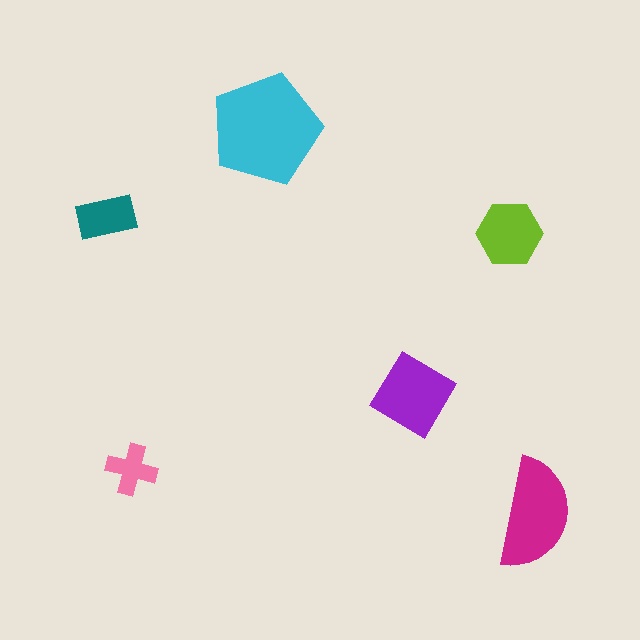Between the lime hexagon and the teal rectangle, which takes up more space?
The lime hexagon.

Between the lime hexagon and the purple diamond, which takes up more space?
The purple diamond.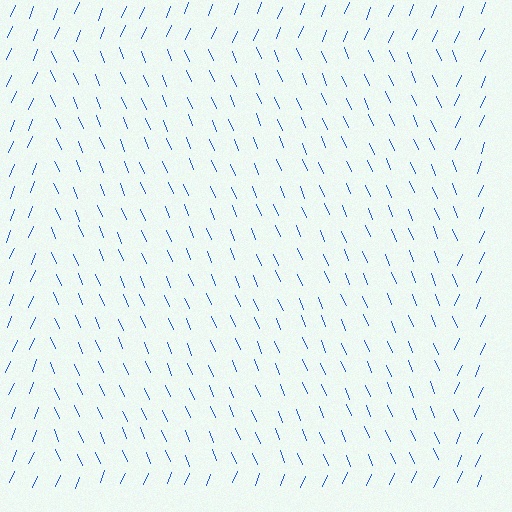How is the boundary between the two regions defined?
The boundary is defined purely by a change in line orientation (approximately 45 degrees difference). All lines are the same color and thickness.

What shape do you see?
I see a rectangle.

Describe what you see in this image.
The image is filled with small blue line segments. A rectangle region in the image has lines oriented differently from the surrounding lines, creating a visible texture boundary.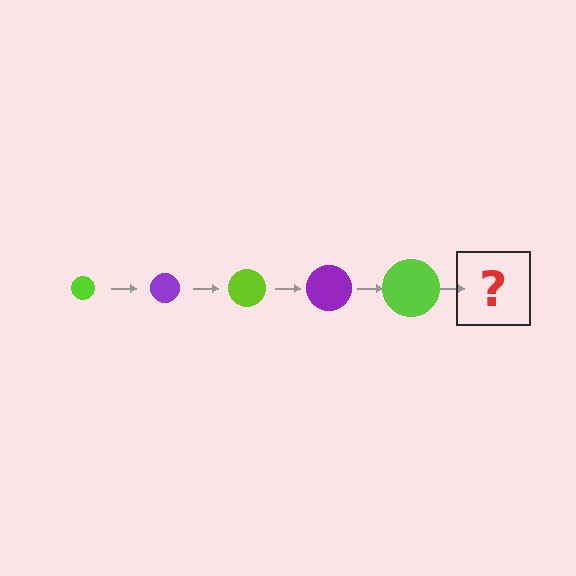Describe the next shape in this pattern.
It should be a purple circle, larger than the previous one.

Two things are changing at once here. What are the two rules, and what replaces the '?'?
The two rules are that the circle grows larger each step and the color cycles through lime and purple. The '?' should be a purple circle, larger than the previous one.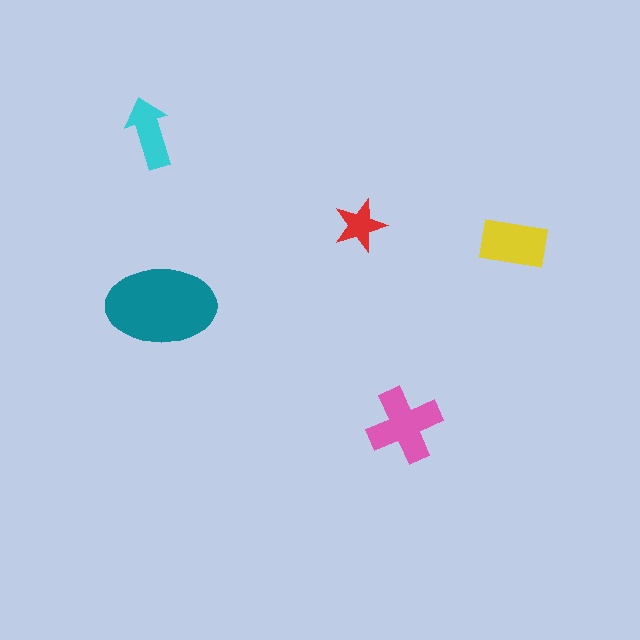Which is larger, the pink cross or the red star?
The pink cross.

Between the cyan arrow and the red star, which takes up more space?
The cyan arrow.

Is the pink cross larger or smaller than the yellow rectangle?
Larger.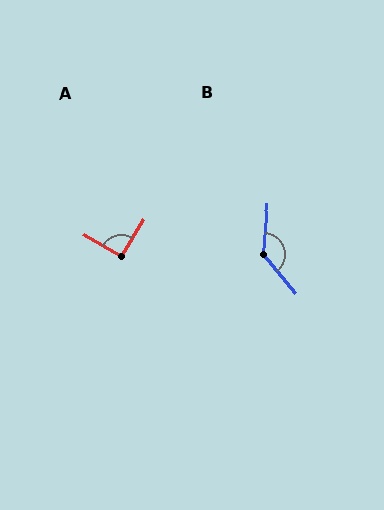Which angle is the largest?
B, at approximately 135 degrees.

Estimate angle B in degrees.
Approximately 135 degrees.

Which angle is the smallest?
A, at approximately 92 degrees.